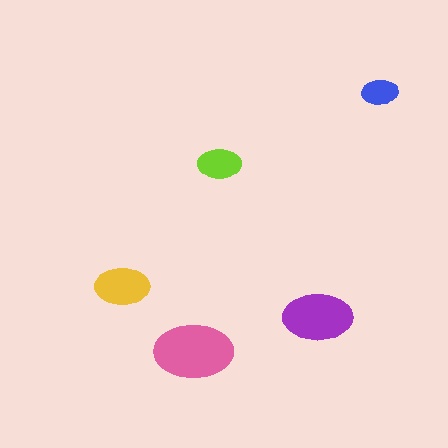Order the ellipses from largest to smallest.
the pink one, the purple one, the yellow one, the lime one, the blue one.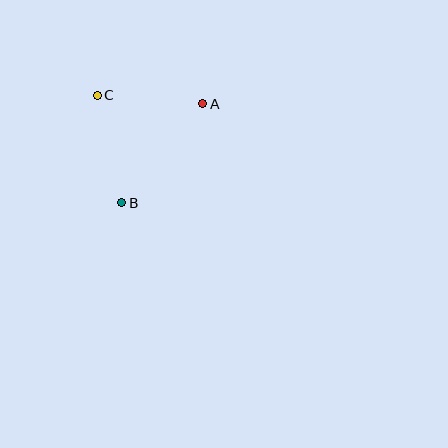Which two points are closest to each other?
Points A and C are closest to each other.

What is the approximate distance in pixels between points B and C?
The distance between B and C is approximately 110 pixels.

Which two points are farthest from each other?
Points A and B are farthest from each other.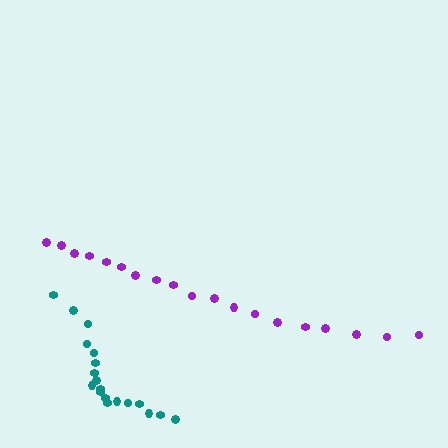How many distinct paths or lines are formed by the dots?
There are 2 distinct paths.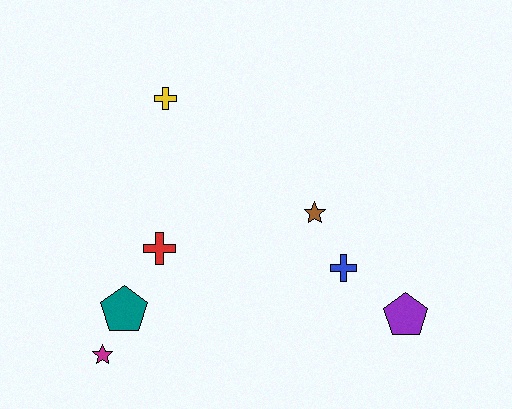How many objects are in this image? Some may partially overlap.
There are 7 objects.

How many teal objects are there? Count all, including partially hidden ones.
There is 1 teal object.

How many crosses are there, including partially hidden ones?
There are 3 crosses.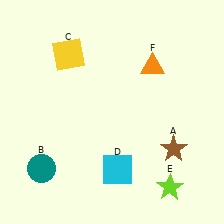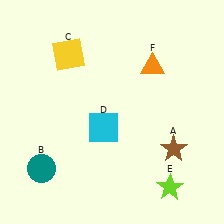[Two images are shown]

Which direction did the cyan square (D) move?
The cyan square (D) moved up.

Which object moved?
The cyan square (D) moved up.